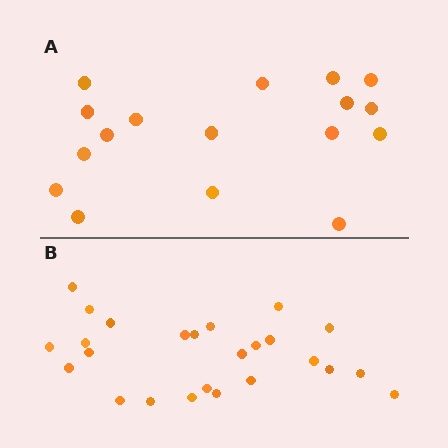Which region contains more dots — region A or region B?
Region B (the bottom region) has more dots.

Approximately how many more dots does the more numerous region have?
Region B has roughly 8 or so more dots than region A.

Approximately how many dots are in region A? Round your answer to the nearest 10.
About 20 dots. (The exact count is 17, which rounds to 20.)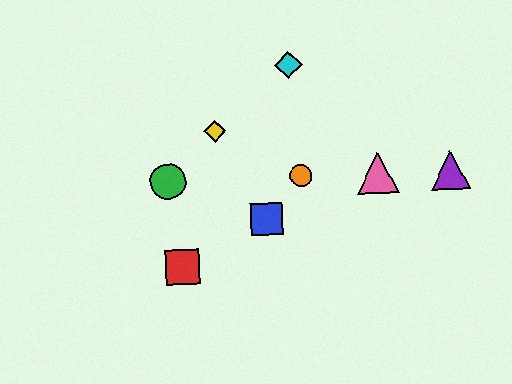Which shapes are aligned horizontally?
The green circle, the purple triangle, the orange circle, the pink triangle are aligned horizontally.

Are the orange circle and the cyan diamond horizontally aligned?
No, the orange circle is at y≈176 and the cyan diamond is at y≈65.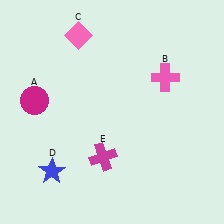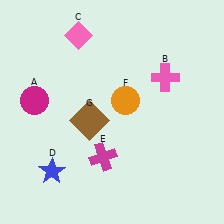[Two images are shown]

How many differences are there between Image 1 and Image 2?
There are 2 differences between the two images.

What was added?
An orange circle (F), a brown square (G) were added in Image 2.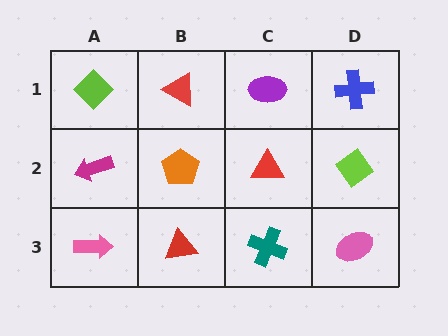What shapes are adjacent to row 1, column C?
A red triangle (row 2, column C), a red triangle (row 1, column B), a blue cross (row 1, column D).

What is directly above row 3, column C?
A red triangle.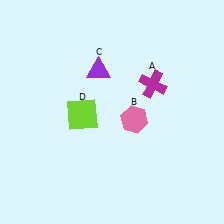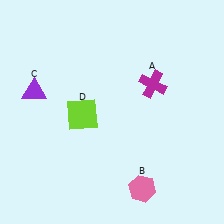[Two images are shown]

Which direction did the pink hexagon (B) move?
The pink hexagon (B) moved down.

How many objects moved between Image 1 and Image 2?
2 objects moved between the two images.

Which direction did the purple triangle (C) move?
The purple triangle (C) moved left.